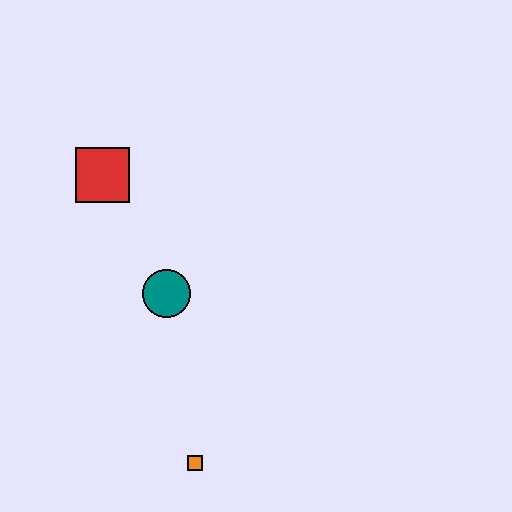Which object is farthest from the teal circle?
The orange square is farthest from the teal circle.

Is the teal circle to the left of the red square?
No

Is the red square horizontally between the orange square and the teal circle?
No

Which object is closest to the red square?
The teal circle is closest to the red square.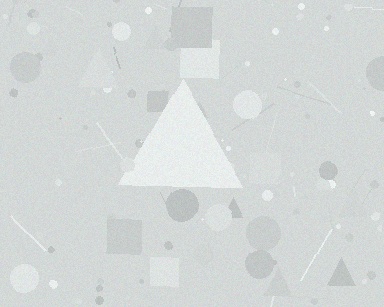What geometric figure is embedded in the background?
A triangle is embedded in the background.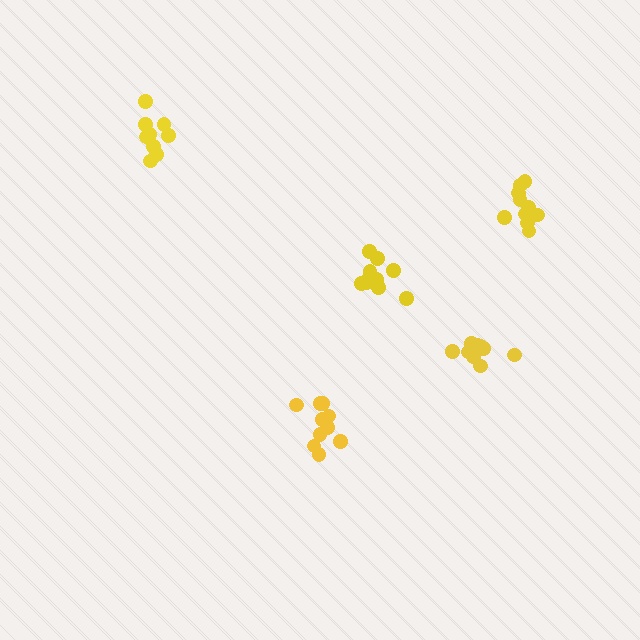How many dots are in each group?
Group 1: 10 dots, Group 2: 11 dots, Group 3: 10 dots, Group 4: 9 dots, Group 5: 10 dots (50 total).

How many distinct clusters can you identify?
There are 5 distinct clusters.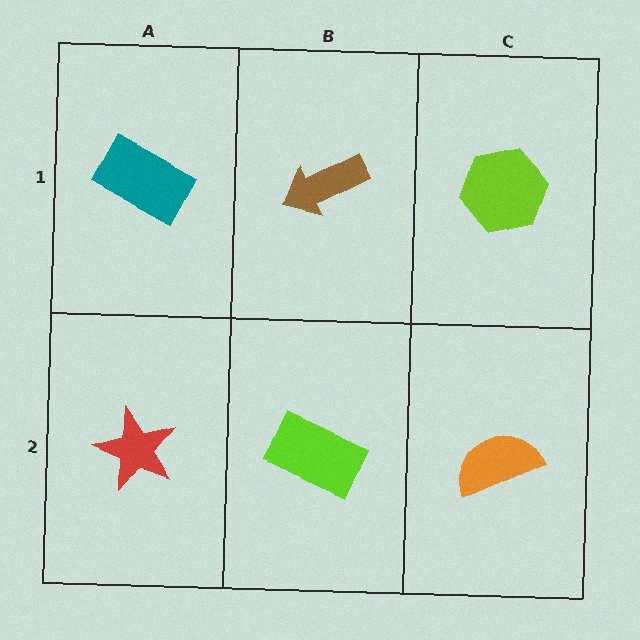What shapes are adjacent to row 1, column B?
A lime rectangle (row 2, column B), a teal rectangle (row 1, column A), a lime hexagon (row 1, column C).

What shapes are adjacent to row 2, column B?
A brown arrow (row 1, column B), a red star (row 2, column A), an orange semicircle (row 2, column C).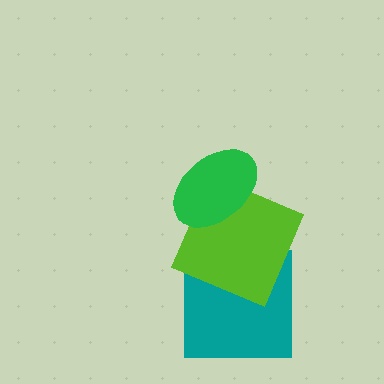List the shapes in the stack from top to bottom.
From top to bottom: the green ellipse, the lime square, the teal square.